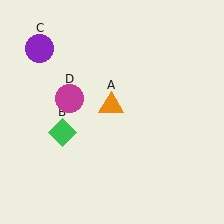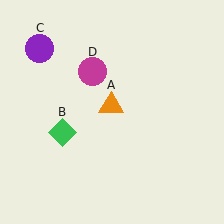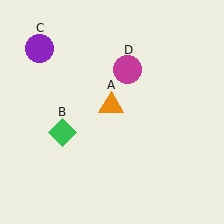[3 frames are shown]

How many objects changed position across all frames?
1 object changed position: magenta circle (object D).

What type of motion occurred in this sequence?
The magenta circle (object D) rotated clockwise around the center of the scene.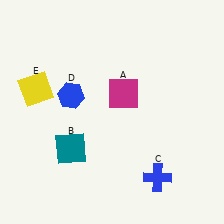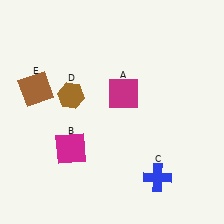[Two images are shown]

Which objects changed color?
B changed from teal to magenta. D changed from blue to brown. E changed from yellow to brown.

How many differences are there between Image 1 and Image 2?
There are 3 differences between the two images.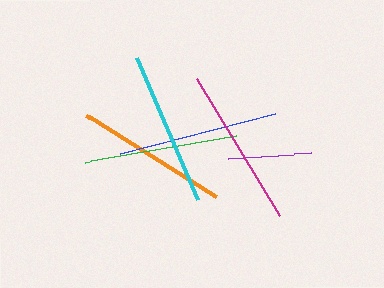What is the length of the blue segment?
The blue segment is approximately 160 pixels long.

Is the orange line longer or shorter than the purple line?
The orange line is longer than the purple line.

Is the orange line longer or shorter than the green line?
The orange line is longer than the green line.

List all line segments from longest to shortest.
From longest to shortest: blue, magenta, cyan, orange, green, purple.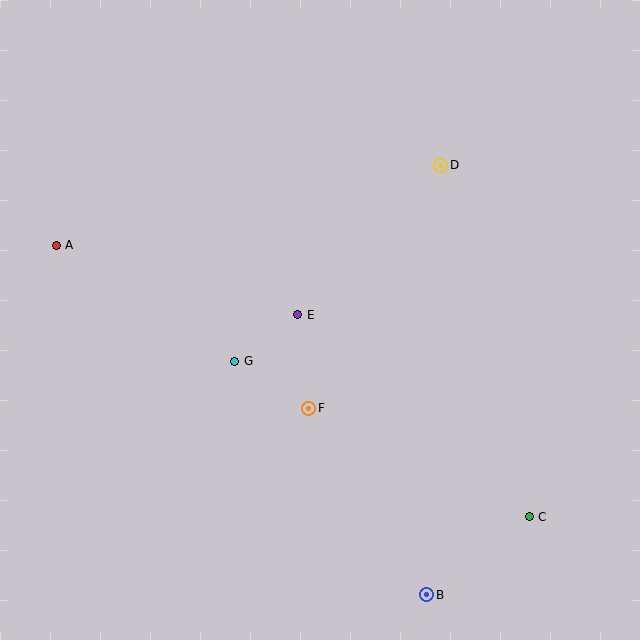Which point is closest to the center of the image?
Point E at (298, 315) is closest to the center.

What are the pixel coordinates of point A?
Point A is at (56, 245).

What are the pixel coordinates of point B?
Point B is at (427, 595).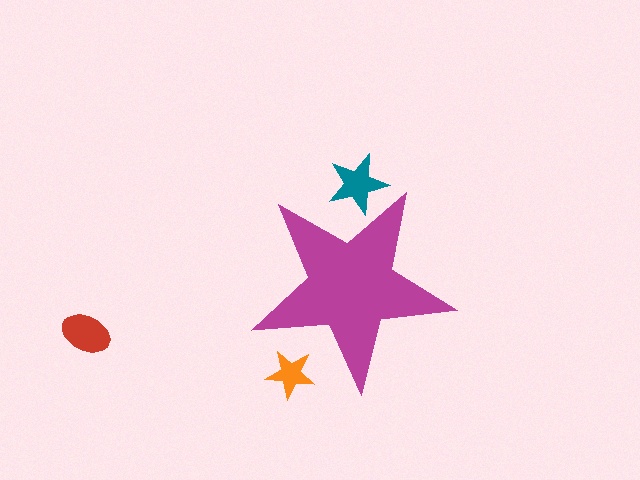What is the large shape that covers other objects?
A magenta star.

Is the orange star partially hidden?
Yes, the orange star is partially hidden behind the magenta star.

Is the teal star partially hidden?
Yes, the teal star is partially hidden behind the magenta star.